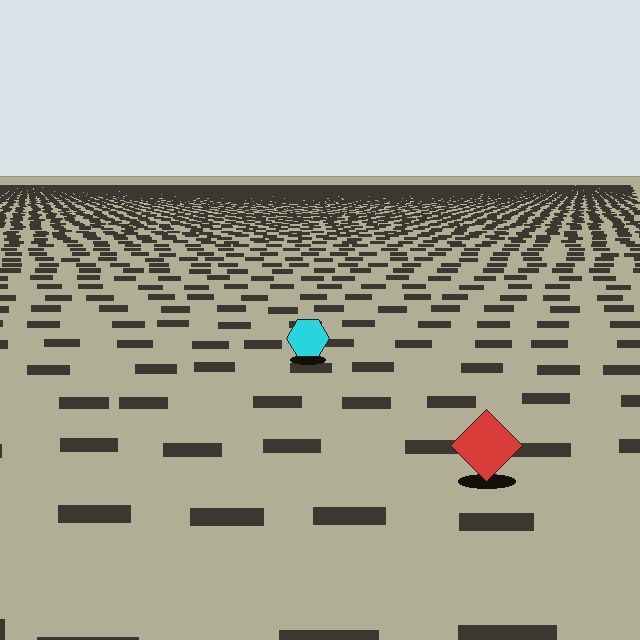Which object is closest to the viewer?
The red diamond is closest. The texture marks near it are larger and more spread out.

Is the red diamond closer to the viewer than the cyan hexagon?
Yes. The red diamond is closer — you can tell from the texture gradient: the ground texture is coarser near it.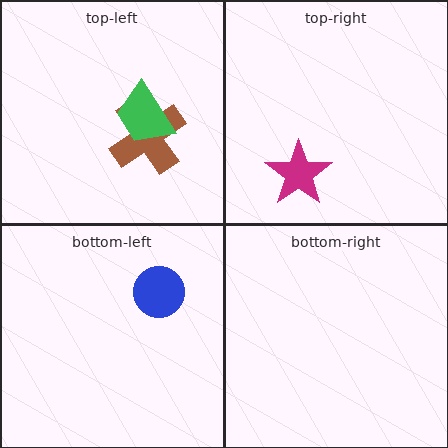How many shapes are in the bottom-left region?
1.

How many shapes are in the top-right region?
1.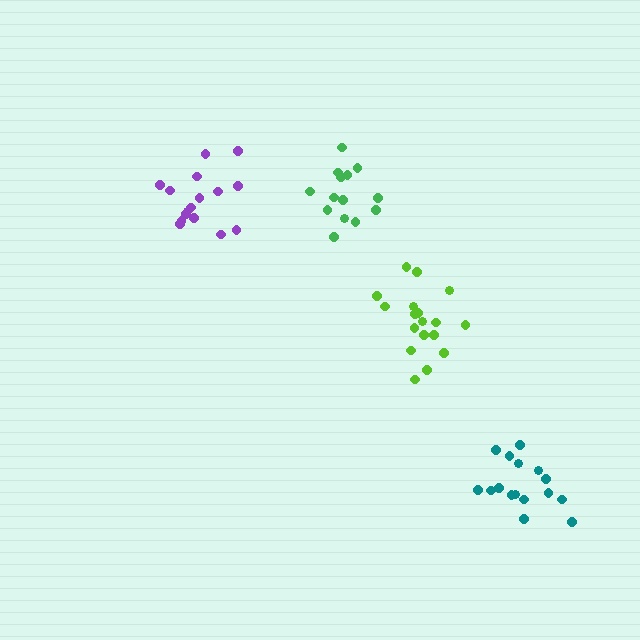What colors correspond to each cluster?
The clusters are colored: teal, green, lime, purple.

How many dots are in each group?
Group 1: 16 dots, Group 2: 14 dots, Group 3: 18 dots, Group 4: 16 dots (64 total).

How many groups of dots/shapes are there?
There are 4 groups.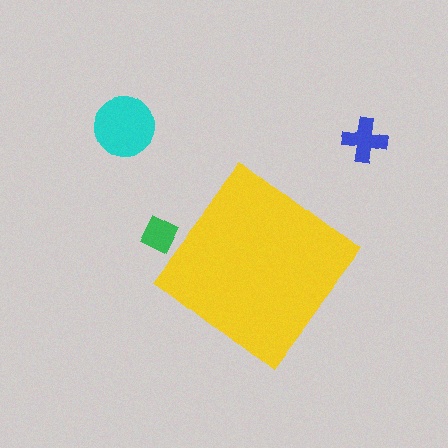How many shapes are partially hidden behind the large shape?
1 shape is partially hidden.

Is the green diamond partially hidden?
Yes, the green diamond is partially hidden behind the yellow diamond.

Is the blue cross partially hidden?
No, the blue cross is fully visible.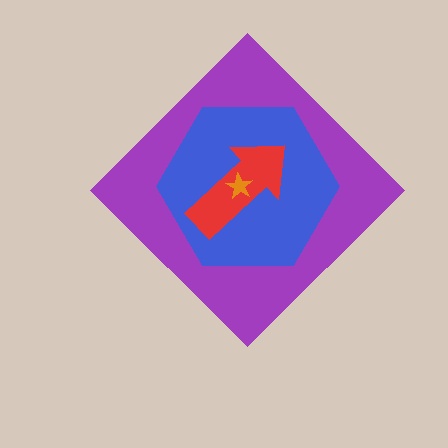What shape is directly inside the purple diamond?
The blue hexagon.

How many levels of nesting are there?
4.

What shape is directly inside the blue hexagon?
The red arrow.